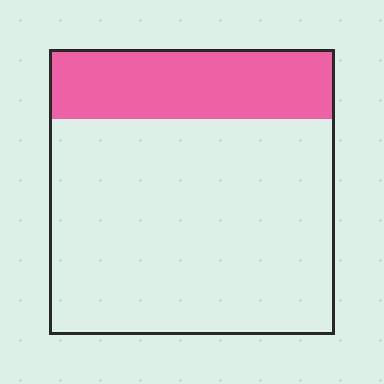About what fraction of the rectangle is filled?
About one quarter (1/4).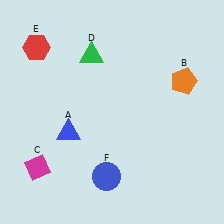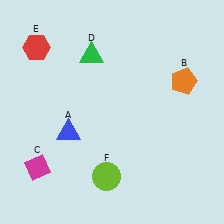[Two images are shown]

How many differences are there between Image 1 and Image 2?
There is 1 difference between the two images.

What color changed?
The circle (F) changed from blue in Image 1 to lime in Image 2.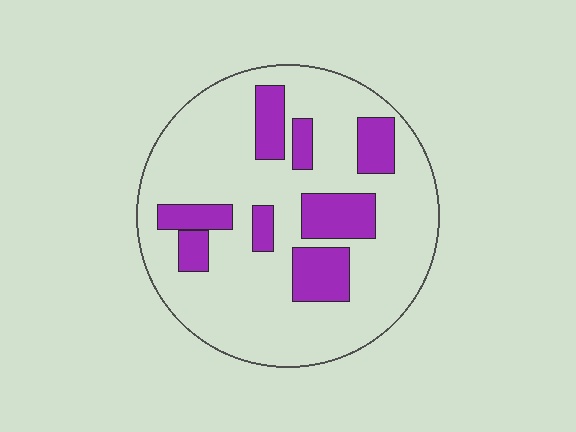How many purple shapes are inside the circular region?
8.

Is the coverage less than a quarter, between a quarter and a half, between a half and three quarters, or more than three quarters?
Less than a quarter.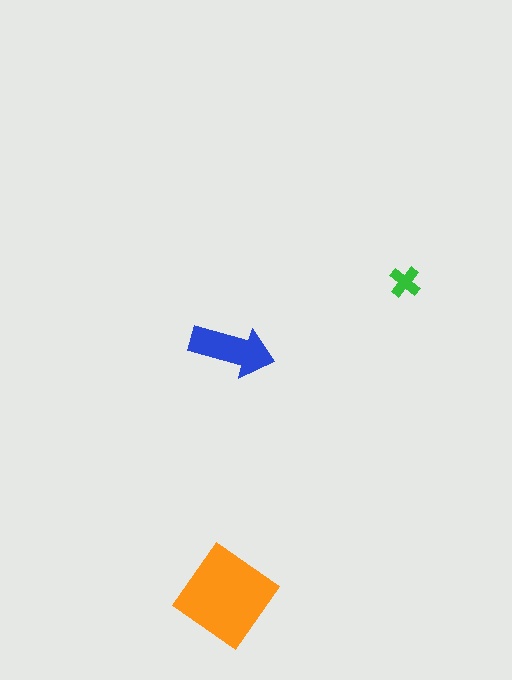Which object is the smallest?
The green cross.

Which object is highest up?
The green cross is topmost.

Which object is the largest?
The orange diamond.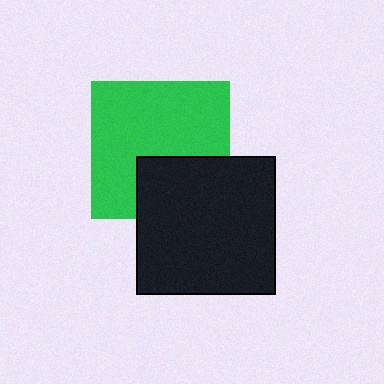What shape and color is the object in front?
The object in front is a black square.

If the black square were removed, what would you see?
You would see the complete green square.